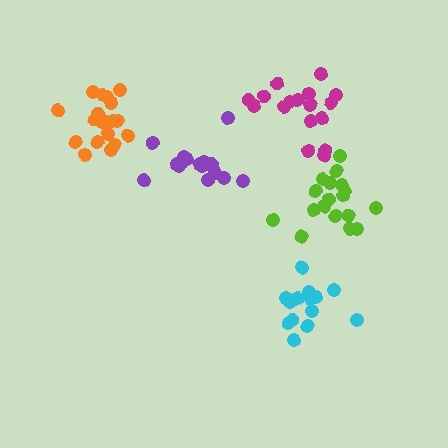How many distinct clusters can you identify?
There are 5 distinct clusters.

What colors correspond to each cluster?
The clusters are colored: purple, cyan, lime, magenta, orange.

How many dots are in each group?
Group 1: 17 dots, Group 2: 16 dots, Group 3: 18 dots, Group 4: 17 dots, Group 5: 20 dots (88 total).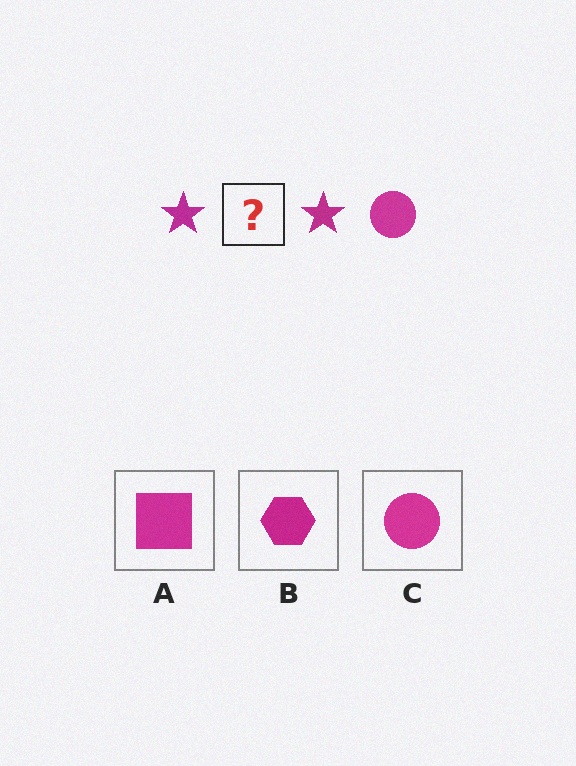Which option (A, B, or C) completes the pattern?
C.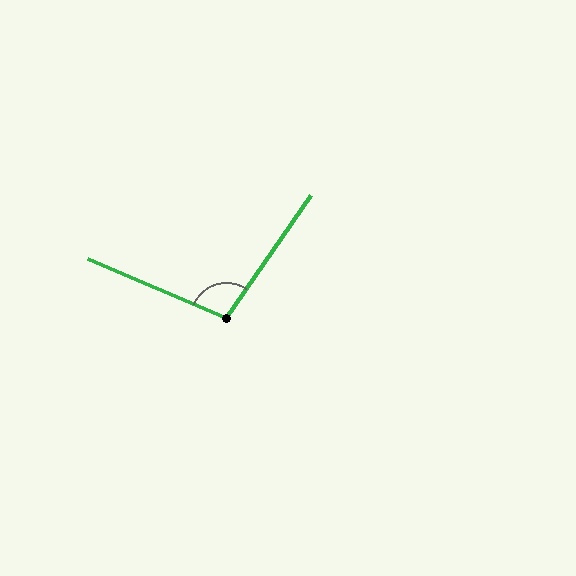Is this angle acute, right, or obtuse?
It is obtuse.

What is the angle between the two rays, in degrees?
Approximately 102 degrees.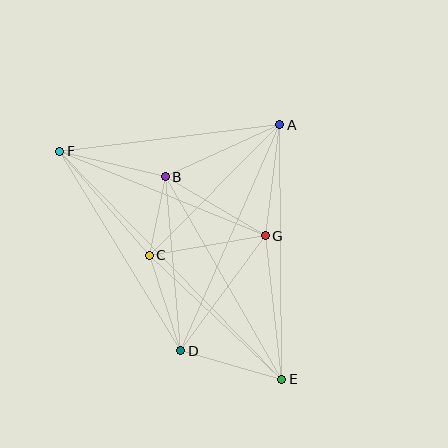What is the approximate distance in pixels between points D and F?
The distance between D and F is approximately 234 pixels.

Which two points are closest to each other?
Points B and C are closest to each other.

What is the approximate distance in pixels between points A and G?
The distance between A and G is approximately 112 pixels.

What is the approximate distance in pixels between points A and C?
The distance between A and C is approximately 185 pixels.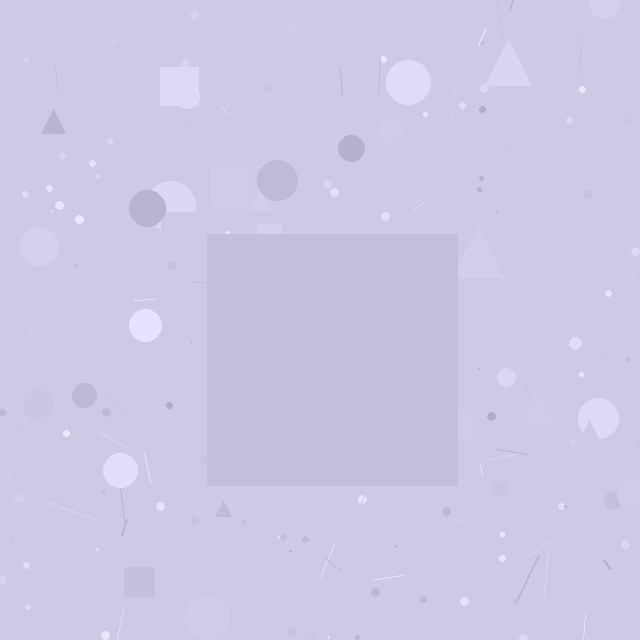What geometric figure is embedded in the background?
A square is embedded in the background.